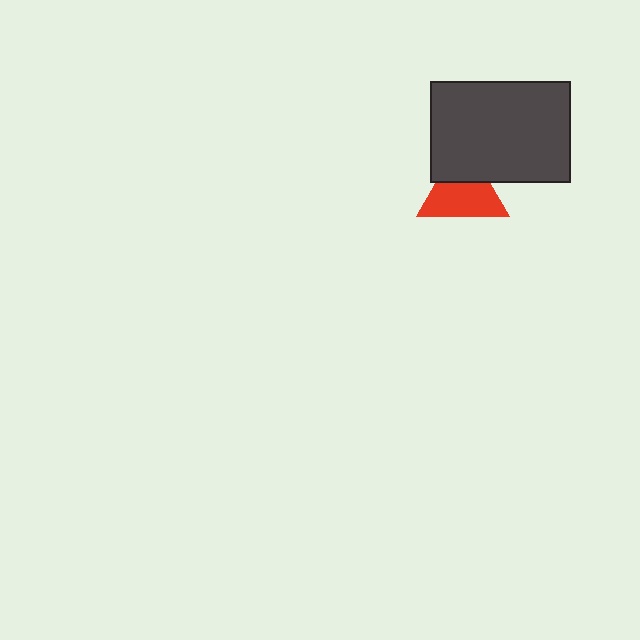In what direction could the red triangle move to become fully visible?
The red triangle could move down. That would shift it out from behind the dark gray rectangle entirely.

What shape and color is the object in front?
The object in front is a dark gray rectangle.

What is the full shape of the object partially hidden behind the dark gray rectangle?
The partially hidden object is a red triangle.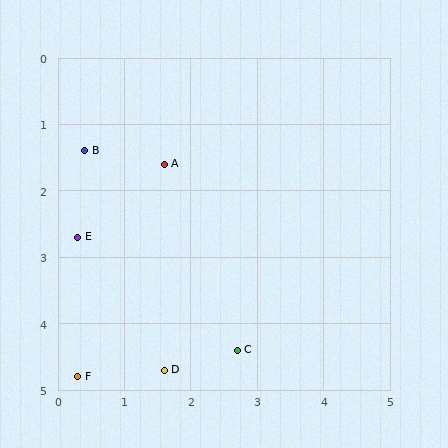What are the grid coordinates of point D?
Point D is at approximately (1.6, 4.7).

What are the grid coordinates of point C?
Point C is at approximately (2.7, 4.4).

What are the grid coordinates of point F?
Point F is at approximately (0.3, 4.8).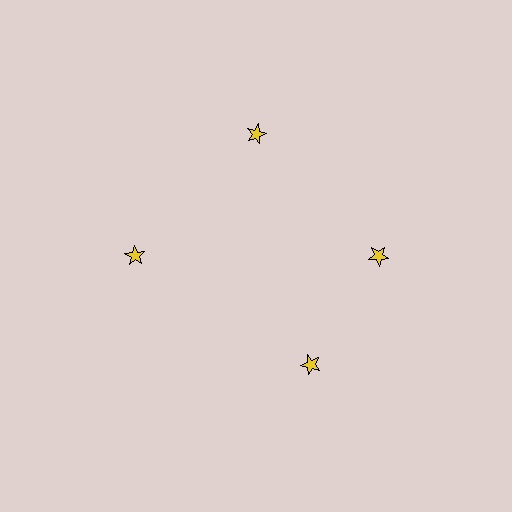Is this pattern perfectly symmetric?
No. The 4 yellow stars are arranged in a ring, but one element near the 6 o'clock position is rotated out of alignment along the ring, breaking the 4-fold rotational symmetry.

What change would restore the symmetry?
The symmetry would be restored by rotating it back into even spacing with its neighbors so that all 4 stars sit at equal angles and equal distance from the center.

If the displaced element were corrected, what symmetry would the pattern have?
It would have 4-fold rotational symmetry — the pattern would map onto itself every 90 degrees.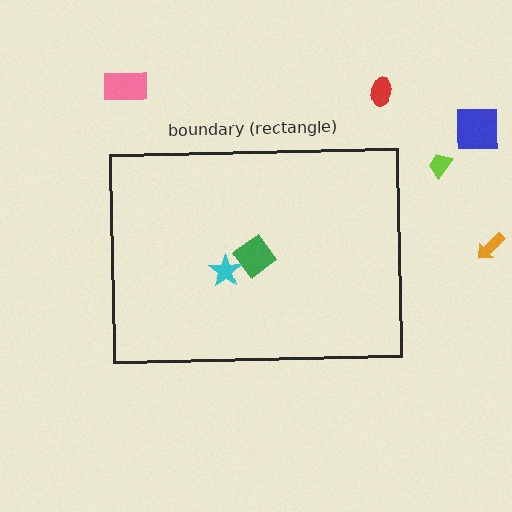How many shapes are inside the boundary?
2 inside, 5 outside.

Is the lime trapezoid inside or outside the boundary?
Outside.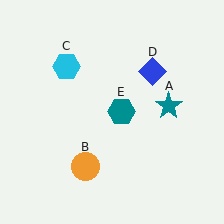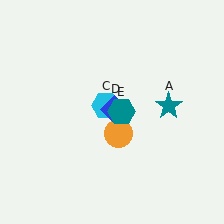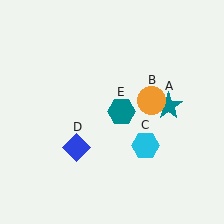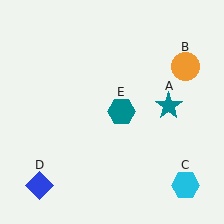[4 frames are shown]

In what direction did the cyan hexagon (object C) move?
The cyan hexagon (object C) moved down and to the right.